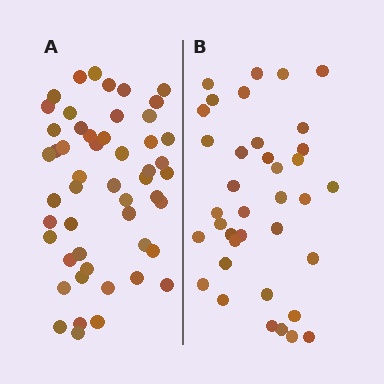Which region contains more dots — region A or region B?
Region A (the left region) has more dots.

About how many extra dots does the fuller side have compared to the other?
Region A has approximately 15 more dots than region B.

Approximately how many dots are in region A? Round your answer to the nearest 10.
About 50 dots. (The exact count is 51, which rounds to 50.)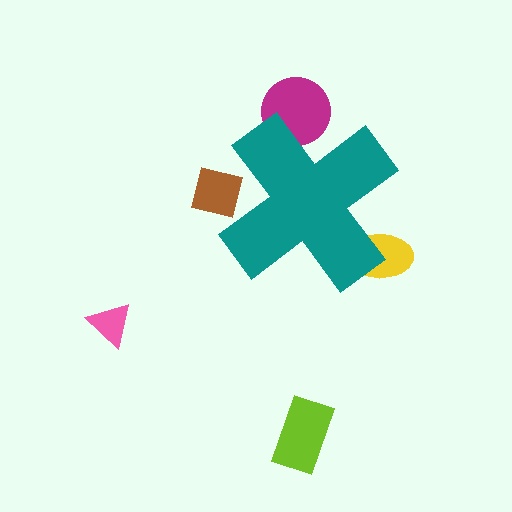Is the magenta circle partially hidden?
Yes, the magenta circle is partially hidden behind the teal cross.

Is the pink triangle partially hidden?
No, the pink triangle is fully visible.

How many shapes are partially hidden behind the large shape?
3 shapes are partially hidden.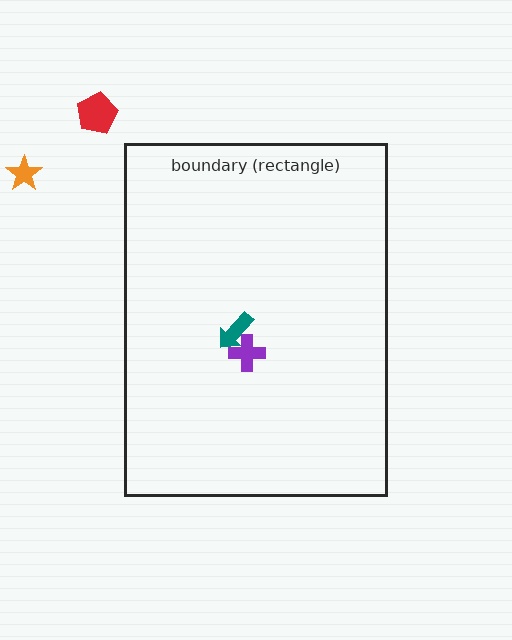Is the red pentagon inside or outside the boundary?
Outside.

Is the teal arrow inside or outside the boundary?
Inside.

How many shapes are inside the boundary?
2 inside, 2 outside.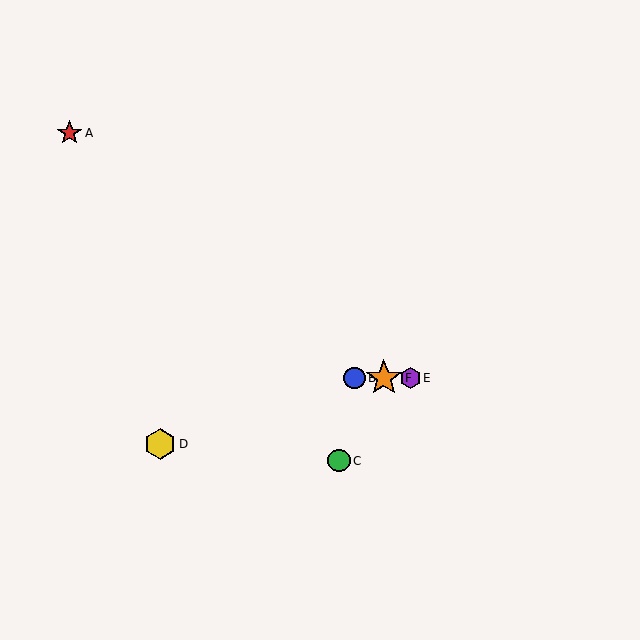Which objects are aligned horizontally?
Objects B, E, F are aligned horizontally.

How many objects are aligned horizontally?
3 objects (B, E, F) are aligned horizontally.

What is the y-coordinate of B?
Object B is at y≈378.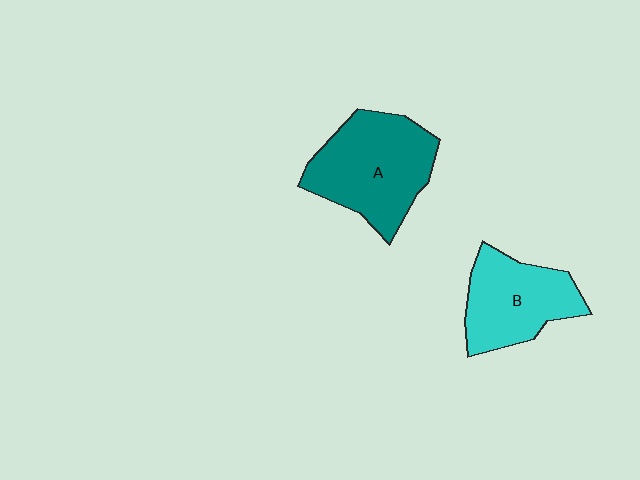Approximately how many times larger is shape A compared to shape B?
Approximately 1.3 times.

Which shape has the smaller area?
Shape B (cyan).